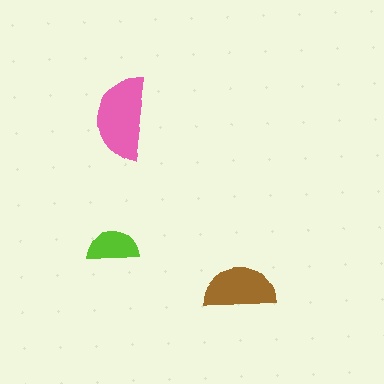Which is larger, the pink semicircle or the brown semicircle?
The pink one.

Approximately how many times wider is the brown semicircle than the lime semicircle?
About 1.5 times wider.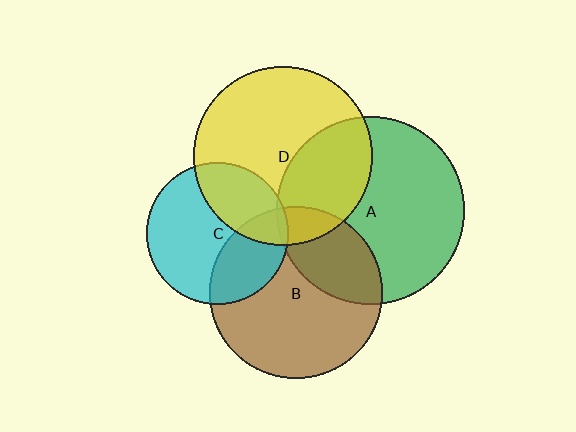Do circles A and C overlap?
Yes.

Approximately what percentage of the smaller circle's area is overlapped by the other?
Approximately 5%.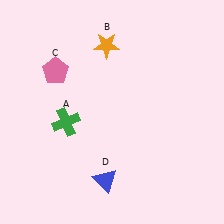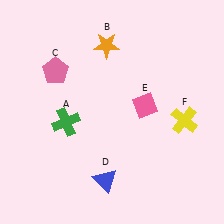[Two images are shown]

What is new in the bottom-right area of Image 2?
A yellow cross (F) was added in the bottom-right area of Image 2.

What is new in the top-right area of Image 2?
A pink diamond (E) was added in the top-right area of Image 2.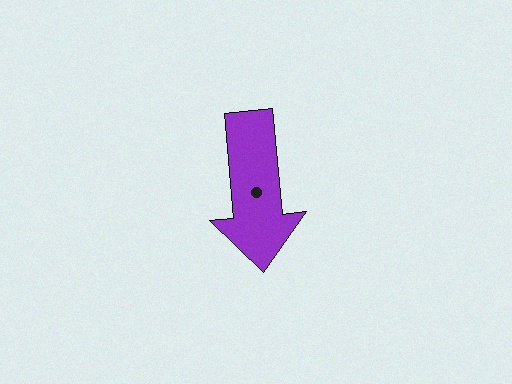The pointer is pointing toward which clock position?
Roughly 6 o'clock.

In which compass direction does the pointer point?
South.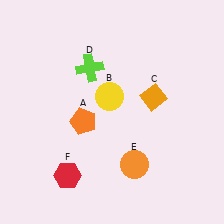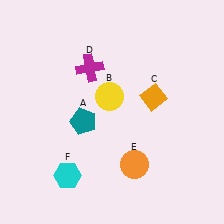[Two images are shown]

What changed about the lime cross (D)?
In Image 1, D is lime. In Image 2, it changed to magenta.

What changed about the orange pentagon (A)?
In Image 1, A is orange. In Image 2, it changed to teal.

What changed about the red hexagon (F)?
In Image 1, F is red. In Image 2, it changed to cyan.